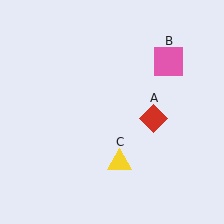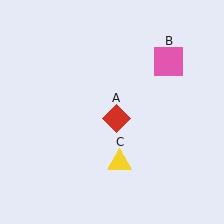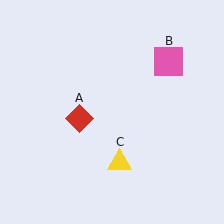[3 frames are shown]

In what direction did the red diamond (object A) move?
The red diamond (object A) moved left.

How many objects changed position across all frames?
1 object changed position: red diamond (object A).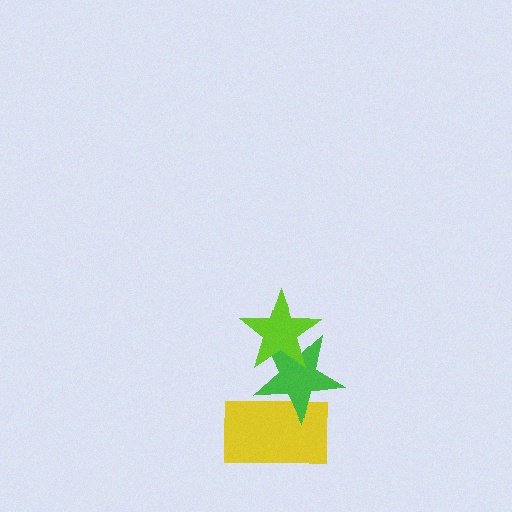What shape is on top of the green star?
The lime star is on top of the green star.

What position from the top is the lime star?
The lime star is 1st from the top.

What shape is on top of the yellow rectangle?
The green star is on top of the yellow rectangle.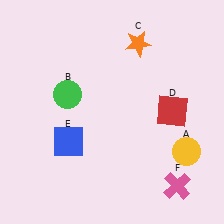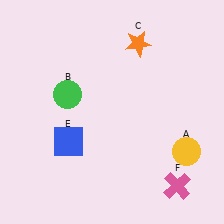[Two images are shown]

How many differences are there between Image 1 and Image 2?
There is 1 difference between the two images.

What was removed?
The red square (D) was removed in Image 2.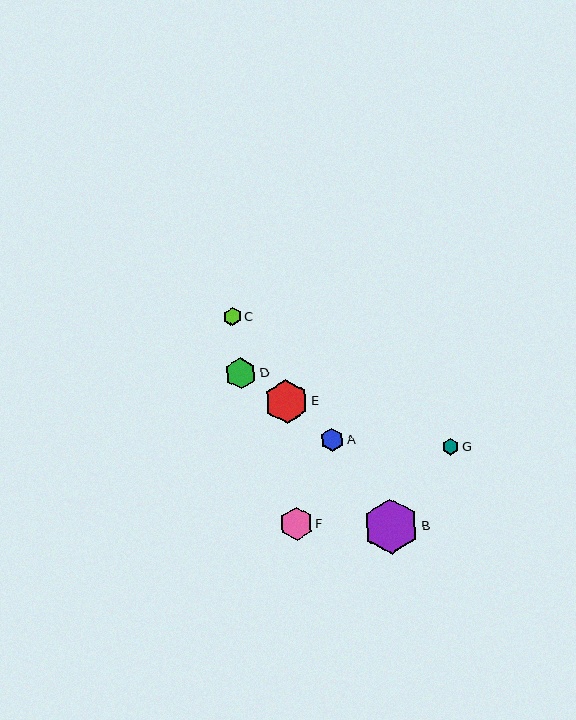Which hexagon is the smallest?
Hexagon G is the smallest with a size of approximately 17 pixels.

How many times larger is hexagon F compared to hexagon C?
Hexagon F is approximately 1.8 times the size of hexagon C.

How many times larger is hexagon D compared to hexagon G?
Hexagon D is approximately 1.9 times the size of hexagon G.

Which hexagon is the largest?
Hexagon B is the largest with a size of approximately 55 pixels.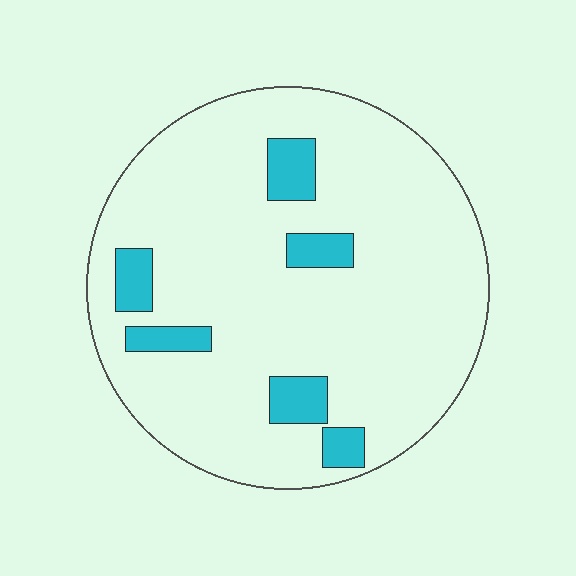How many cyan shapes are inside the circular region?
6.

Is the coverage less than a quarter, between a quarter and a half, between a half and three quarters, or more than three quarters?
Less than a quarter.